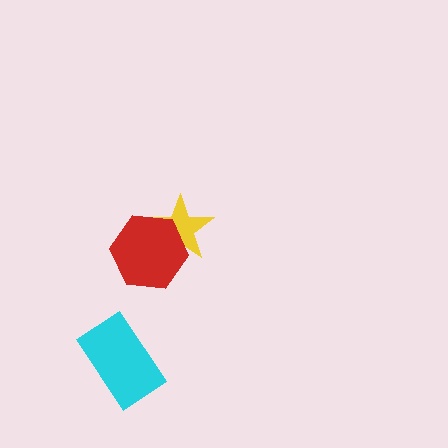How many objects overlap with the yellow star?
1 object overlaps with the yellow star.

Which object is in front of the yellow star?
The red hexagon is in front of the yellow star.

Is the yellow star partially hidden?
Yes, it is partially covered by another shape.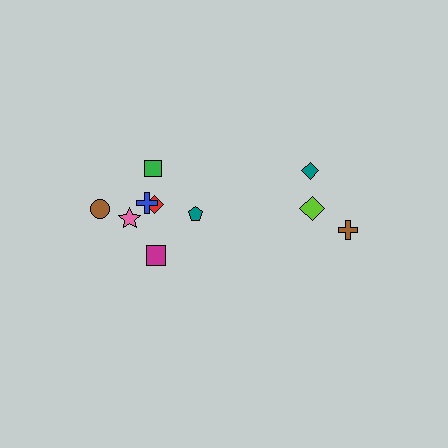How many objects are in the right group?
There are 3 objects.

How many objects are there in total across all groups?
There are 10 objects.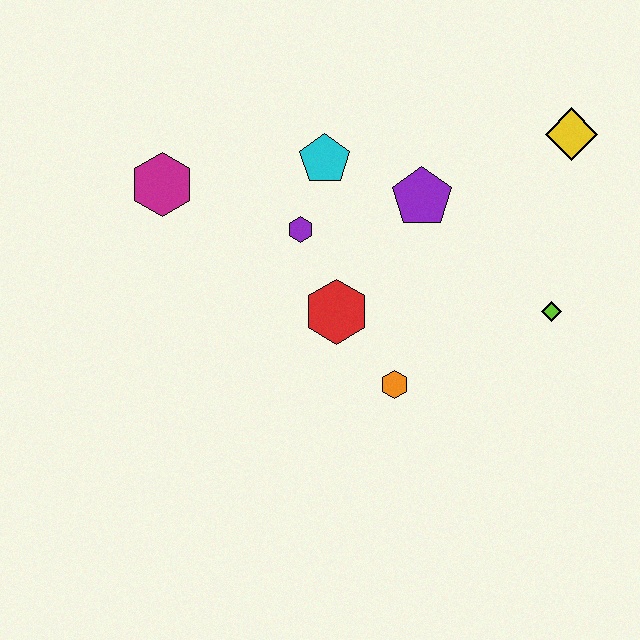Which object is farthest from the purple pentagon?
The magenta hexagon is farthest from the purple pentagon.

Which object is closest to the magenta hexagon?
The purple hexagon is closest to the magenta hexagon.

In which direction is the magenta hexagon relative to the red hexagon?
The magenta hexagon is to the left of the red hexagon.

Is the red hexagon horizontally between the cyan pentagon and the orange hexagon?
Yes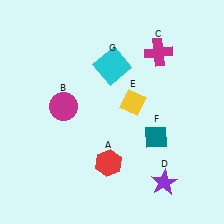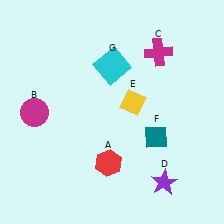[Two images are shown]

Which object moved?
The magenta circle (B) moved left.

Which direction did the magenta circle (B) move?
The magenta circle (B) moved left.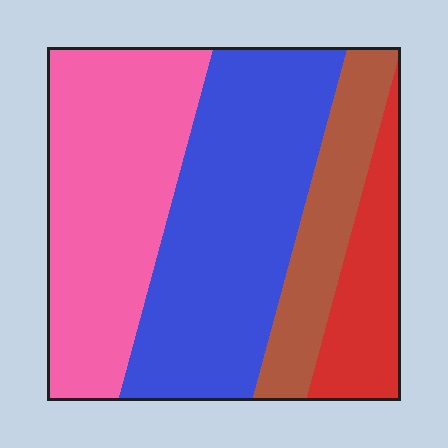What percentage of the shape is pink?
Pink covers roughly 35% of the shape.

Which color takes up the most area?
Blue, at roughly 40%.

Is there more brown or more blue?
Blue.